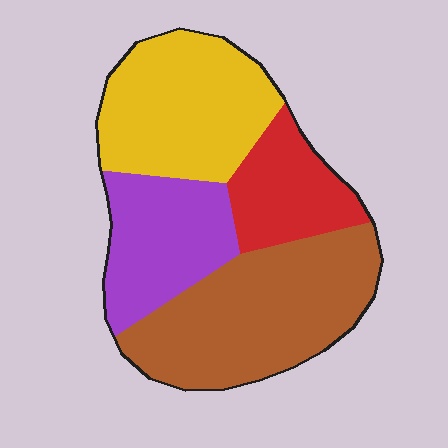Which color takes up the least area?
Red, at roughly 15%.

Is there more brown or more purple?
Brown.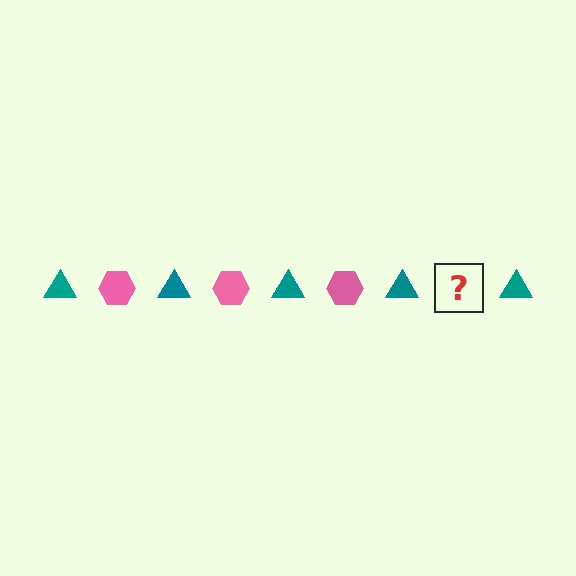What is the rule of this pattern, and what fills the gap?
The rule is that the pattern alternates between teal triangle and pink hexagon. The gap should be filled with a pink hexagon.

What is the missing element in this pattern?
The missing element is a pink hexagon.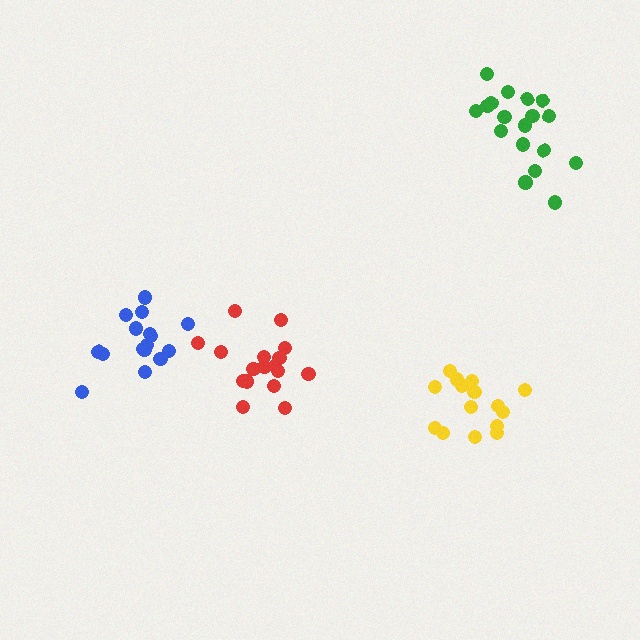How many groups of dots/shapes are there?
There are 4 groups.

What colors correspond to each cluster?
The clusters are colored: green, red, yellow, blue.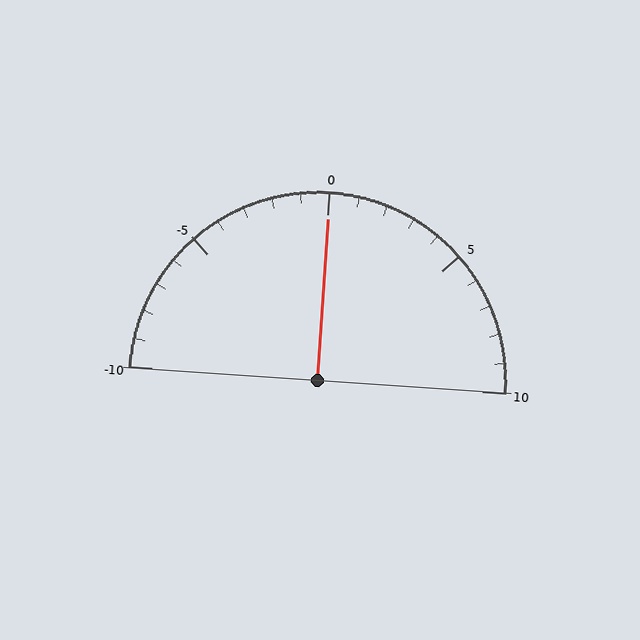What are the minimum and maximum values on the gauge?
The gauge ranges from -10 to 10.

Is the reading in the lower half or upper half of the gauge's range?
The reading is in the upper half of the range (-10 to 10).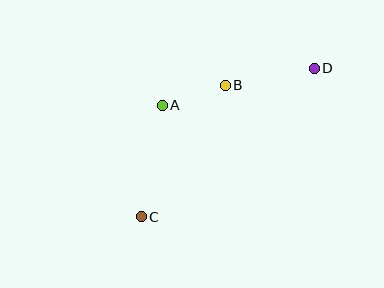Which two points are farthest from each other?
Points C and D are farthest from each other.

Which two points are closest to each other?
Points A and B are closest to each other.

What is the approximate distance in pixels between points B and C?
The distance between B and C is approximately 156 pixels.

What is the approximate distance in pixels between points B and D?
The distance between B and D is approximately 90 pixels.